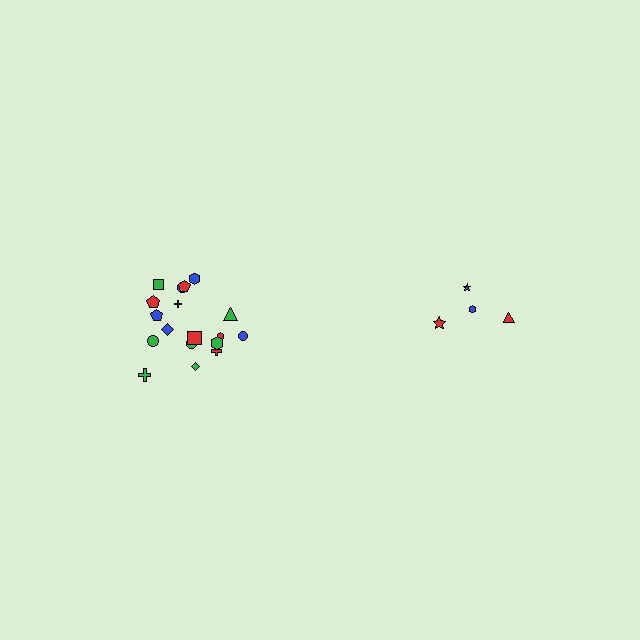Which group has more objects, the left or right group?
The left group.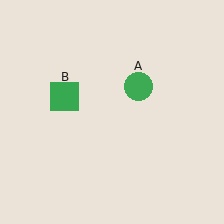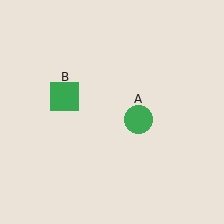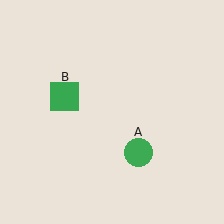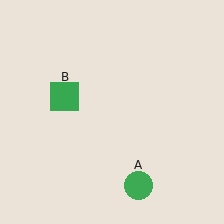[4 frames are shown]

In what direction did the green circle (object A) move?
The green circle (object A) moved down.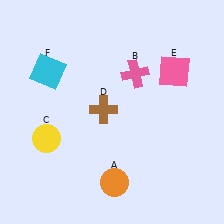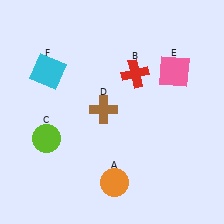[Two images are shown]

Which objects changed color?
B changed from pink to red. C changed from yellow to lime.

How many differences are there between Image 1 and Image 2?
There are 2 differences between the two images.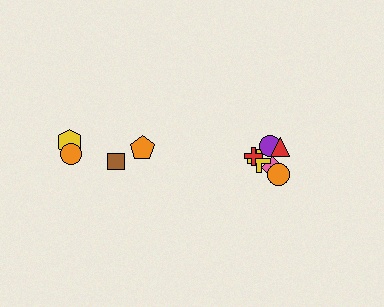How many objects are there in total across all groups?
There are 10 objects.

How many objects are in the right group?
There are 6 objects.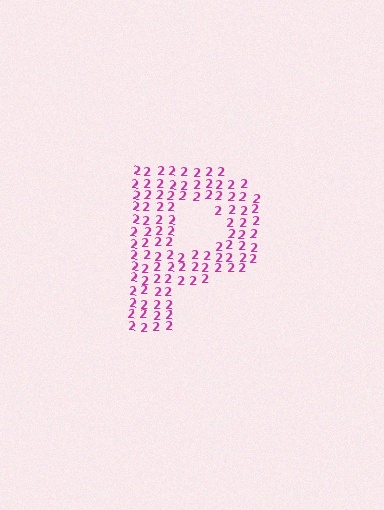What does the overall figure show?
The overall figure shows the letter P.